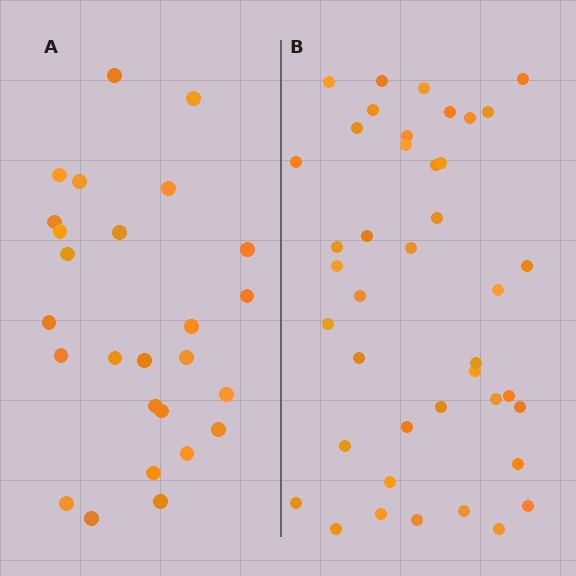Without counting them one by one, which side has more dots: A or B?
Region B (the right region) has more dots.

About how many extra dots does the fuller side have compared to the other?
Region B has approximately 15 more dots than region A.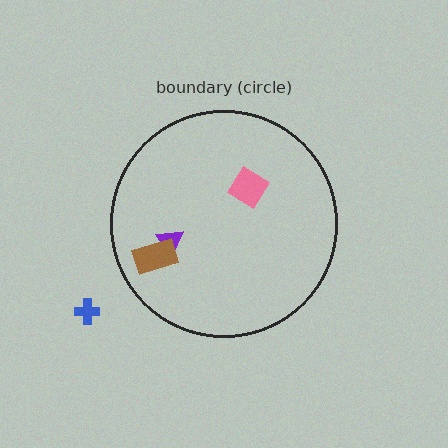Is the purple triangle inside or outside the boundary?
Inside.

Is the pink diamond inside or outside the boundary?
Inside.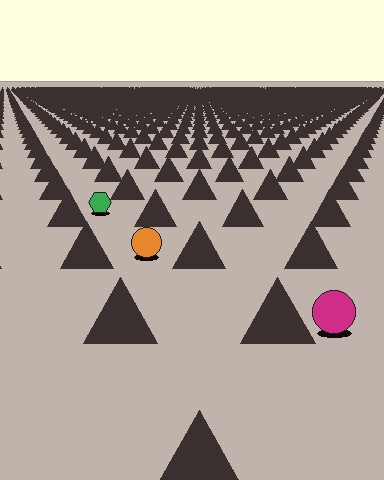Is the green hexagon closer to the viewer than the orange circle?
No. The orange circle is closer — you can tell from the texture gradient: the ground texture is coarser near it.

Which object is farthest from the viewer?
The green hexagon is farthest from the viewer. It appears smaller and the ground texture around it is denser.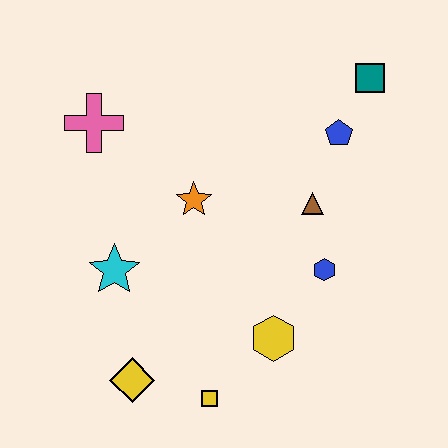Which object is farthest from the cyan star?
The teal square is farthest from the cyan star.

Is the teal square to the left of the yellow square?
No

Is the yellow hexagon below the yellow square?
No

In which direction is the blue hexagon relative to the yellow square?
The blue hexagon is above the yellow square.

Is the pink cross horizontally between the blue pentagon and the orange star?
No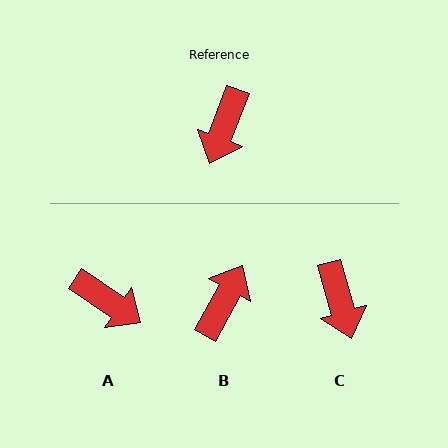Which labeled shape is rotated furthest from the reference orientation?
B, about 172 degrees away.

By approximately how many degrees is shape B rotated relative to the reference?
Approximately 172 degrees counter-clockwise.